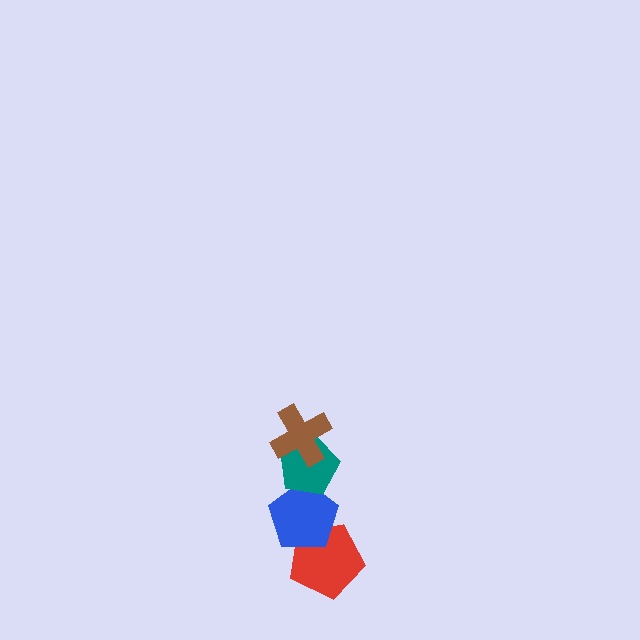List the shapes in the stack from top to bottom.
From top to bottom: the brown cross, the teal pentagon, the blue pentagon, the red pentagon.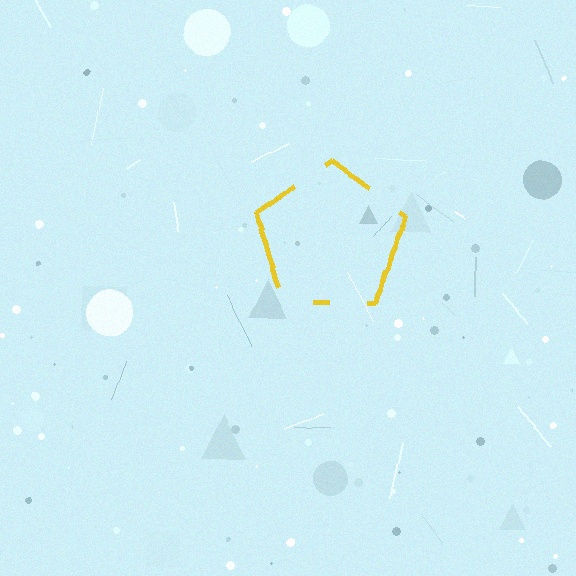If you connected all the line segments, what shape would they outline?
They would outline a pentagon.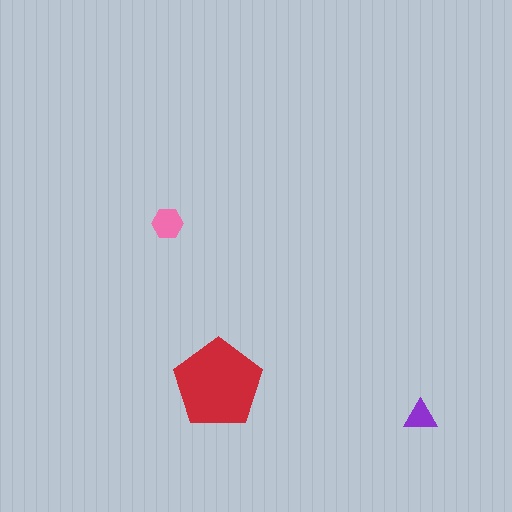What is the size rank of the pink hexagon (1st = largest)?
2nd.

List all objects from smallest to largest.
The purple triangle, the pink hexagon, the red pentagon.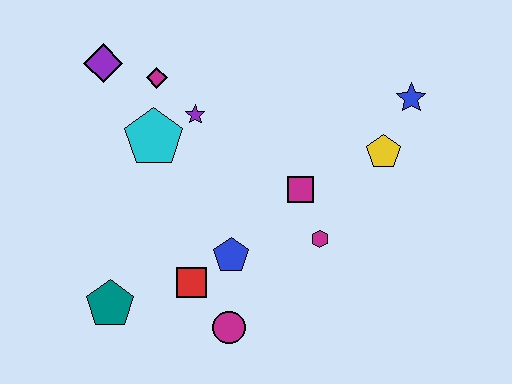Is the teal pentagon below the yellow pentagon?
Yes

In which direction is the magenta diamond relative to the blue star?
The magenta diamond is to the left of the blue star.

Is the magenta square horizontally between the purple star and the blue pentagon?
No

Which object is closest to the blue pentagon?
The red square is closest to the blue pentagon.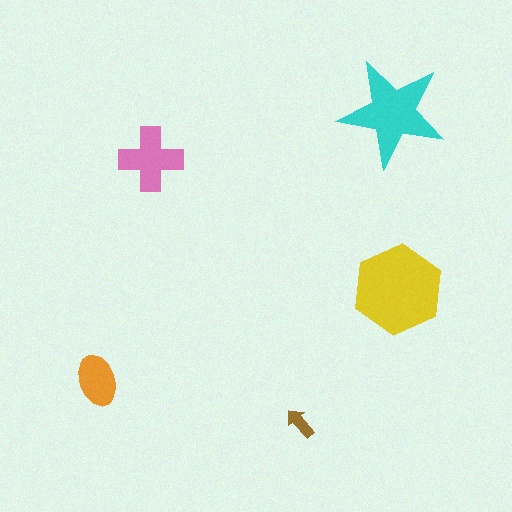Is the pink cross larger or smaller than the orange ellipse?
Larger.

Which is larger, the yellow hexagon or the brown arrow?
The yellow hexagon.